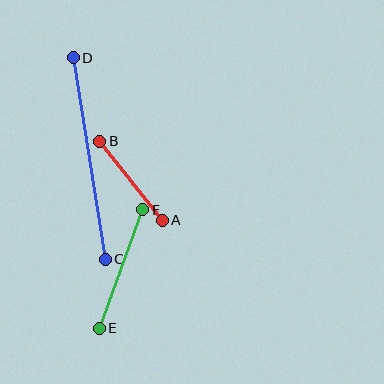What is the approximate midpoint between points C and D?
The midpoint is at approximately (89, 159) pixels.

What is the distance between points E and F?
The distance is approximately 126 pixels.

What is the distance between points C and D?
The distance is approximately 204 pixels.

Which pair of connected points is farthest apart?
Points C and D are farthest apart.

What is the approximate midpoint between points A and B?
The midpoint is at approximately (131, 181) pixels.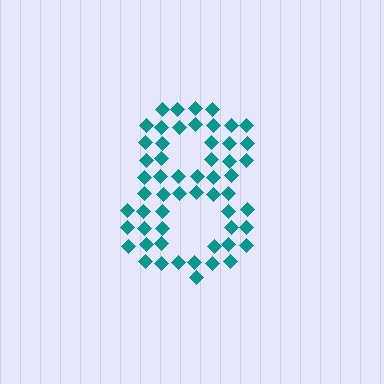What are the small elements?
The small elements are diamonds.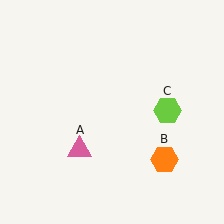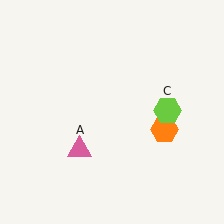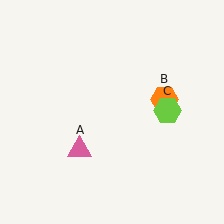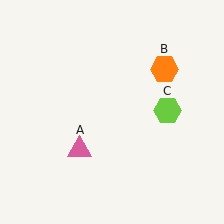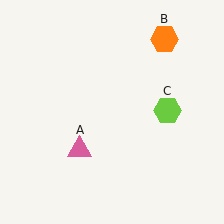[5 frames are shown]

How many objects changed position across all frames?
1 object changed position: orange hexagon (object B).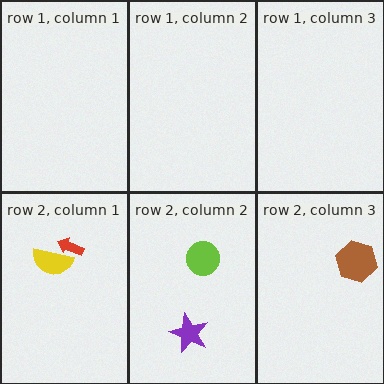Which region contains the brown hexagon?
The row 2, column 3 region.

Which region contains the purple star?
The row 2, column 2 region.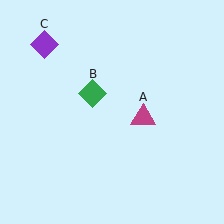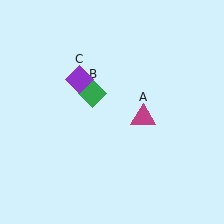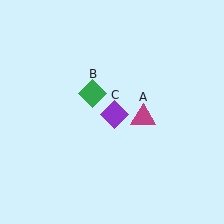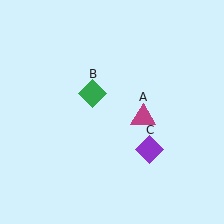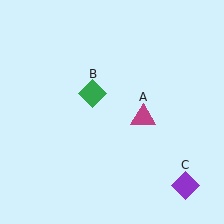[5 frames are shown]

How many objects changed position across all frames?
1 object changed position: purple diamond (object C).